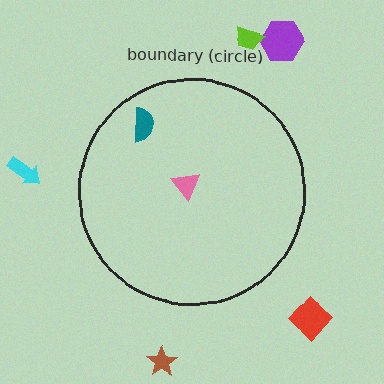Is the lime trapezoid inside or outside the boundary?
Outside.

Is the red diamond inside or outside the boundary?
Outside.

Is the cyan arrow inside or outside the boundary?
Outside.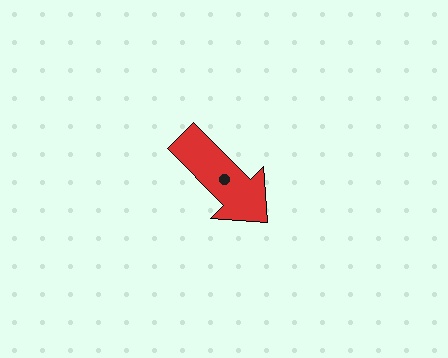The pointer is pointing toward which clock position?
Roughly 5 o'clock.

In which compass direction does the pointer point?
Southeast.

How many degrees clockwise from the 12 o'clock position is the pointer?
Approximately 135 degrees.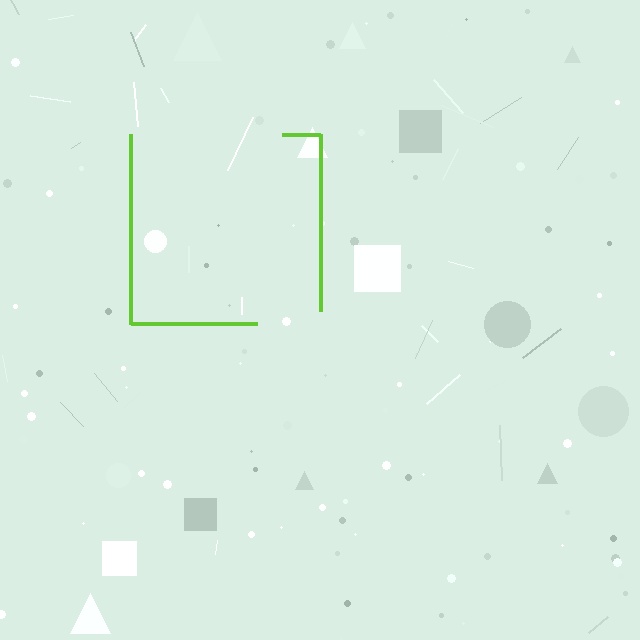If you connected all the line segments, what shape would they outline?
They would outline a square.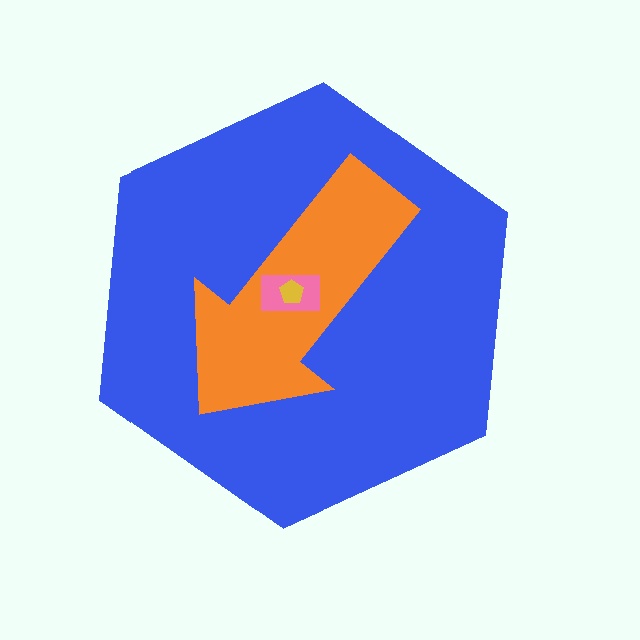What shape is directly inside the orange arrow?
The pink rectangle.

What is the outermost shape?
The blue hexagon.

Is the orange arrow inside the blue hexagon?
Yes.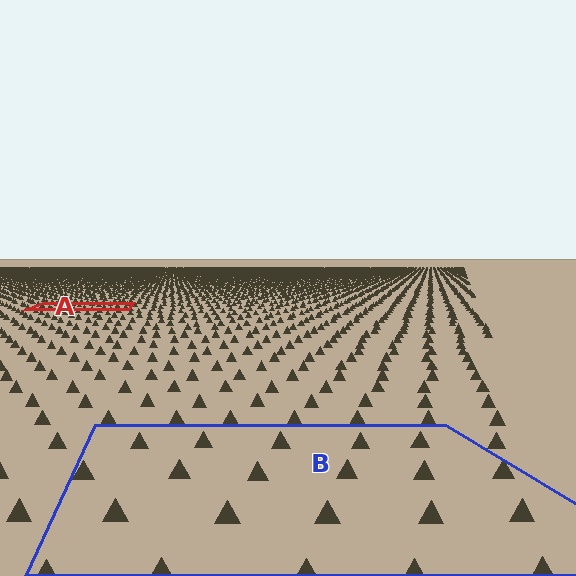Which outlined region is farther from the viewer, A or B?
Region A is farther from the viewer — the texture elements inside it appear smaller and more densely packed.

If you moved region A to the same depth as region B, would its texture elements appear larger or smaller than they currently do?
They would appear larger. At a closer depth, the same texture elements are projected at a bigger on-screen size.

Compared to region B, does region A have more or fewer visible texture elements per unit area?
Region A has more texture elements per unit area — they are packed more densely because it is farther away.